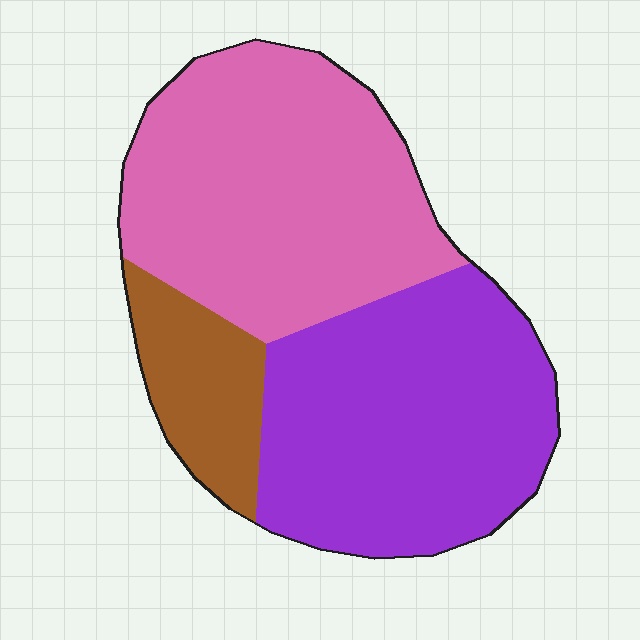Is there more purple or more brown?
Purple.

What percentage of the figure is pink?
Pink takes up about two fifths (2/5) of the figure.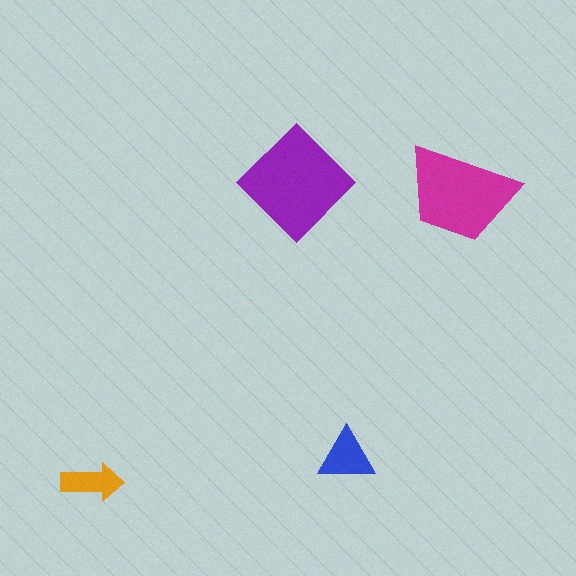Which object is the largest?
The purple diamond.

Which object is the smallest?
The orange arrow.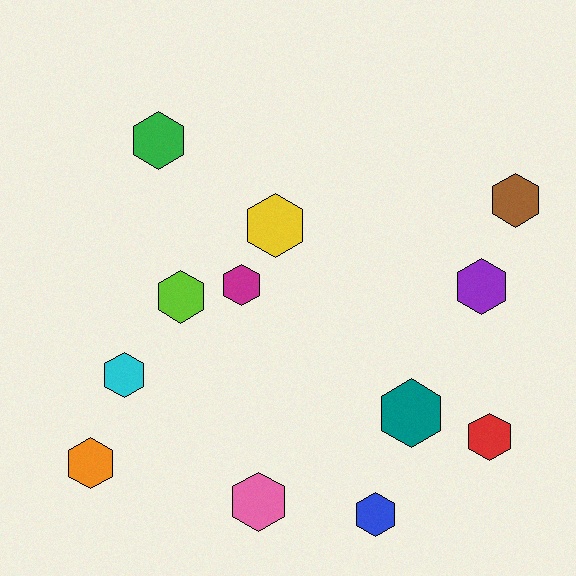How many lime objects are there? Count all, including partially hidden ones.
There is 1 lime object.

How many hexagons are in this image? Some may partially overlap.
There are 12 hexagons.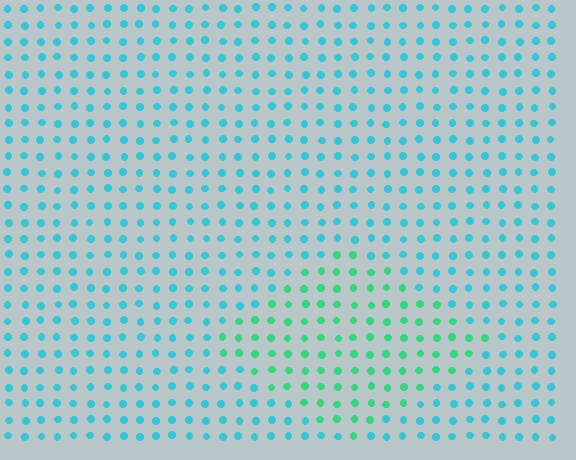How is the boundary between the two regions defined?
The boundary is defined purely by a slight shift in hue (about 38 degrees). Spacing, size, and orientation are identical on both sides.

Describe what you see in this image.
The image is filled with small cyan elements in a uniform arrangement. A diamond-shaped region is visible where the elements are tinted to a slightly different hue, forming a subtle color boundary.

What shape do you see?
I see a diamond.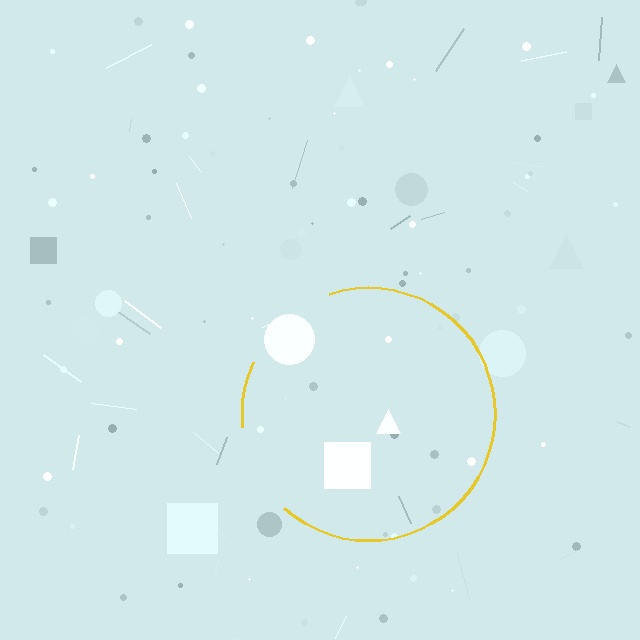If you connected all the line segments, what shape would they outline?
They would outline a circle.